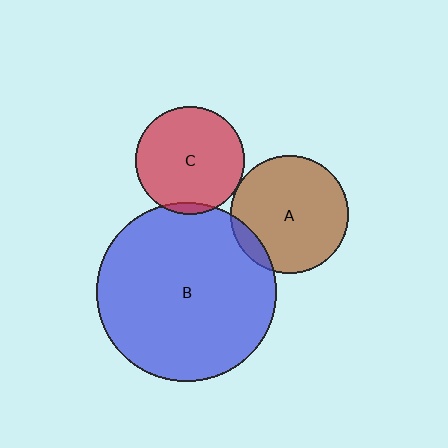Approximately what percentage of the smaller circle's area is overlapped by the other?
Approximately 5%.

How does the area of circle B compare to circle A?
Approximately 2.3 times.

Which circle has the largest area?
Circle B (blue).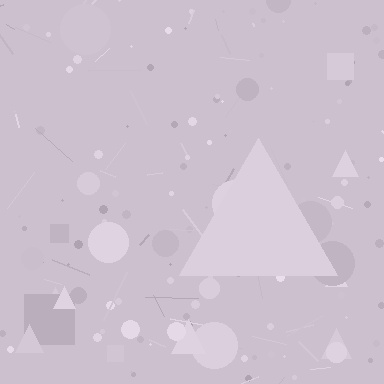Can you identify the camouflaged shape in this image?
The camouflaged shape is a triangle.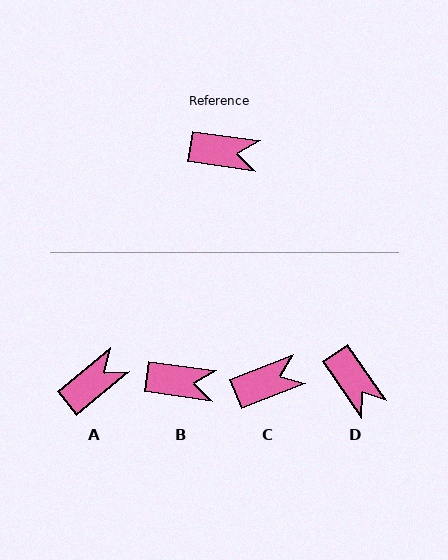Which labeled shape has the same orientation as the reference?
B.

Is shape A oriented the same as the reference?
No, it is off by about 48 degrees.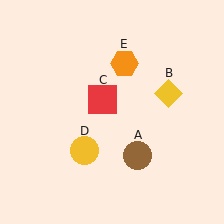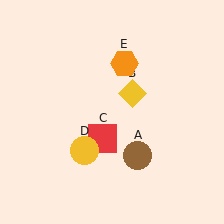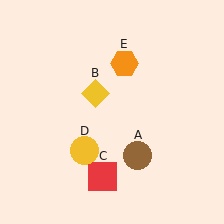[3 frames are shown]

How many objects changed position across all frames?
2 objects changed position: yellow diamond (object B), red square (object C).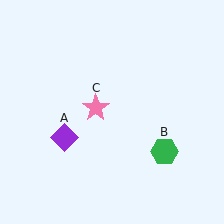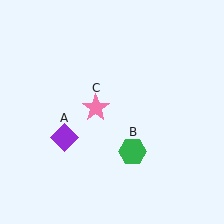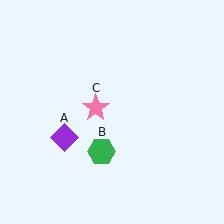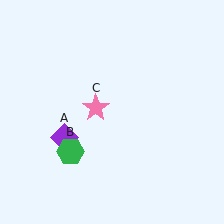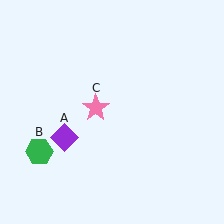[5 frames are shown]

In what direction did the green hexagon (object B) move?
The green hexagon (object B) moved left.